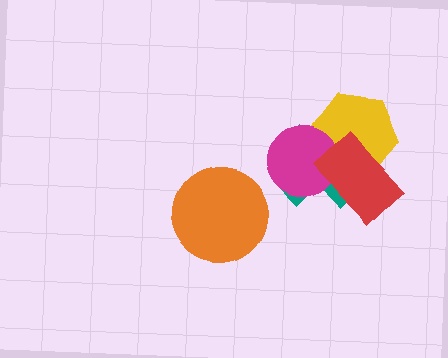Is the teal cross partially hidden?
Yes, it is partially covered by another shape.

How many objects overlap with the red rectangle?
3 objects overlap with the red rectangle.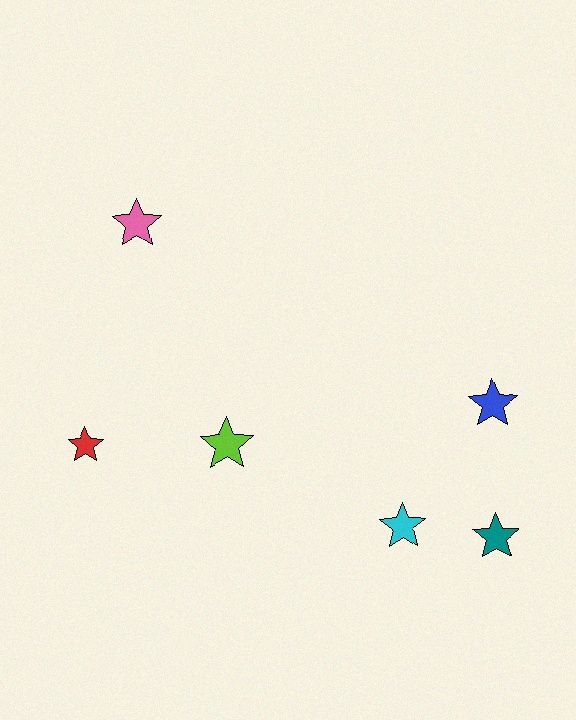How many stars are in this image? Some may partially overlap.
There are 6 stars.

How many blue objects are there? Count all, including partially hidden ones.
There is 1 blue object.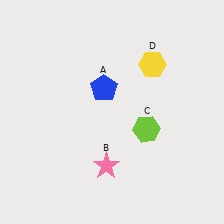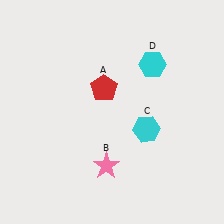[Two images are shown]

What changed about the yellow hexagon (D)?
In Image 1, D is yellow. In Image 2, it changed to cyan.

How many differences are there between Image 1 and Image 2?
There are 3 differences between the two images.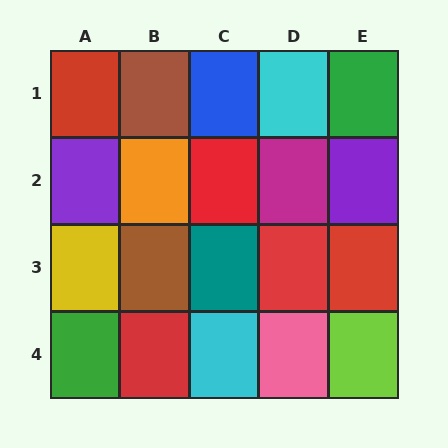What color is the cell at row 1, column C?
Blue.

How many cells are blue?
1 cell is blue.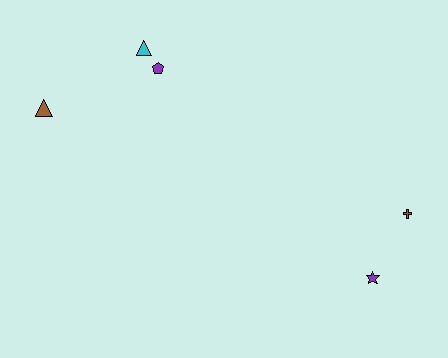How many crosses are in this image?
There is 1 cross.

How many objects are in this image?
There are 5 objects.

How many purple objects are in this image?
There are 2 purple objects.